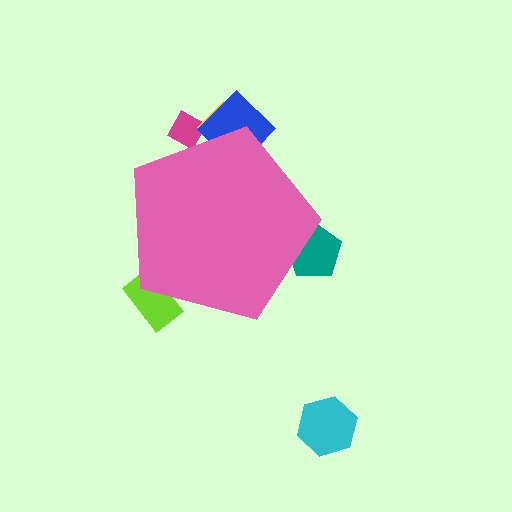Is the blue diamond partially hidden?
Yes, the blue diamond is partially hidden behind the pink pentagon.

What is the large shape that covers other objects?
A pink pentagon.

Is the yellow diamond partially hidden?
Yes, the yellow diamond is partially hidden behind the pink pentagon.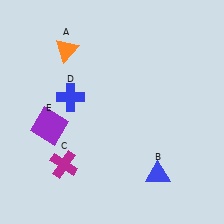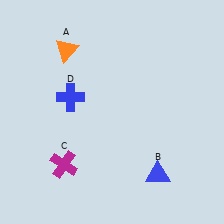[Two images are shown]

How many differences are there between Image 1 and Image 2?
There is 1 difference between the two images.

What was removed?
The purple square (E) was removed in Image 2.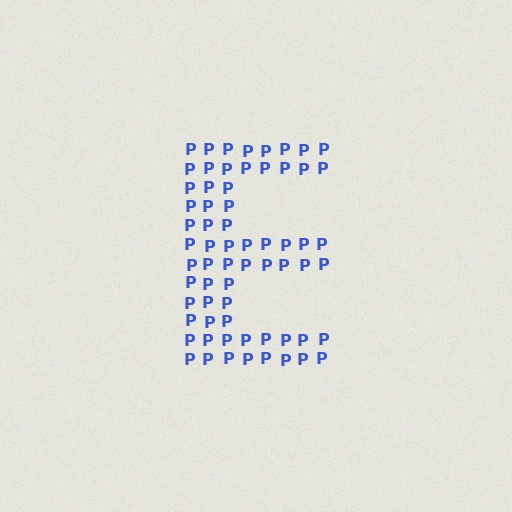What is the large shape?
The large shape is the letter E.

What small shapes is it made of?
It is made of small letter P's.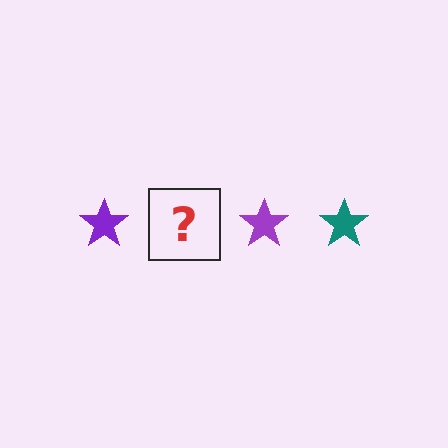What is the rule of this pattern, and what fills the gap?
The rule is that the pattern cycles through purple, teal stars. The gap should be filled with a teal star.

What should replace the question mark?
The question mark should be replaced with a teal star.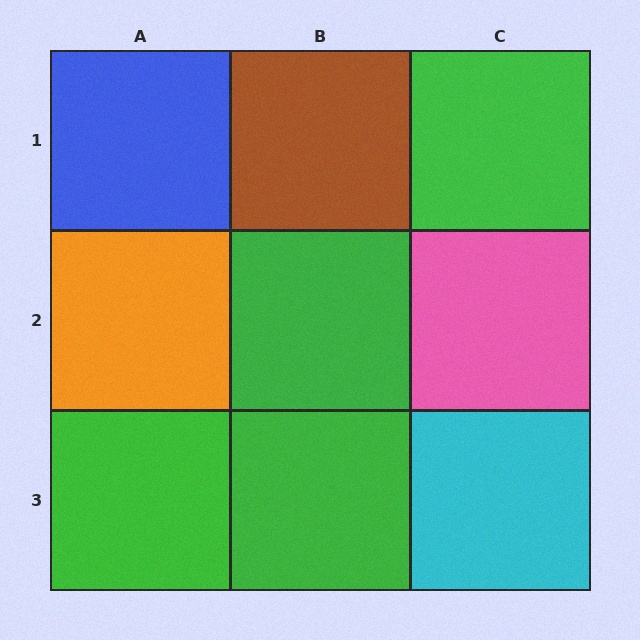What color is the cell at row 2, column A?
Orange.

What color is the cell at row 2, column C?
Pink.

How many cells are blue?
1 cell is blue.